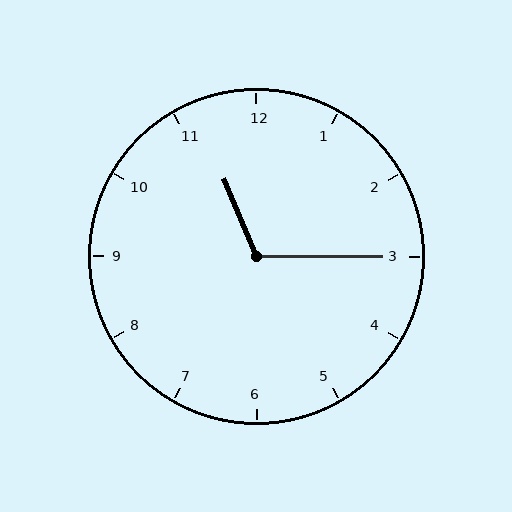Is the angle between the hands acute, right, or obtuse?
It is obtuse.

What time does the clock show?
11:15.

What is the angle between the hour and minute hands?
Approximately 112 degrees.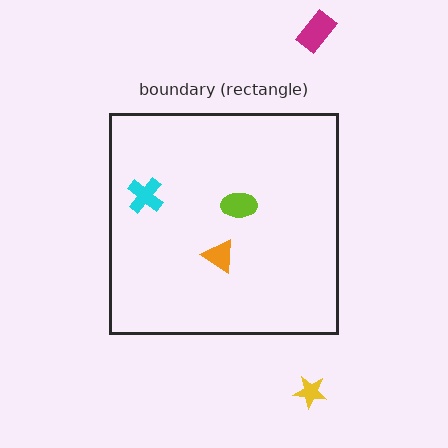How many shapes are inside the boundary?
3 inside, 2 outside.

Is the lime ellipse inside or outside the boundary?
Inside.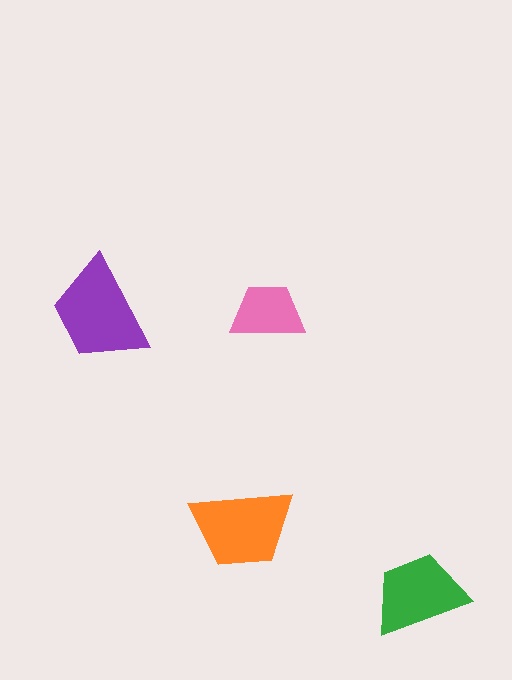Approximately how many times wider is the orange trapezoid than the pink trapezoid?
About 1.5 times wider.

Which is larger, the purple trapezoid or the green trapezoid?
The purple one.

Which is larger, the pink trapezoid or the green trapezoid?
The green one.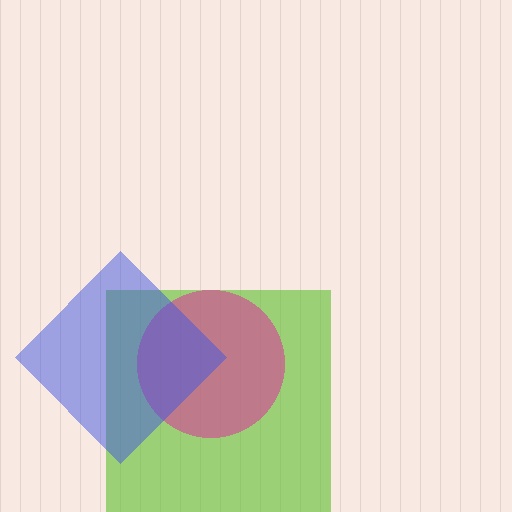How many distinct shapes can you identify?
There are 3 distinct shapes: a lime square, a magenta circle, a blue diamond.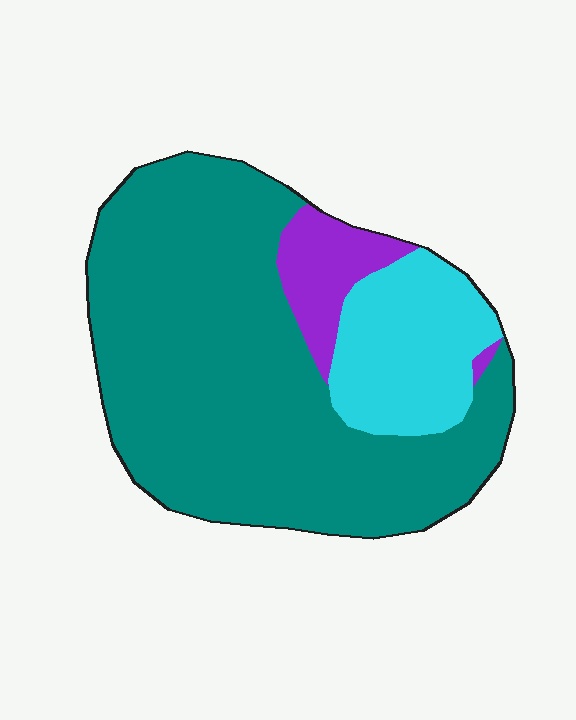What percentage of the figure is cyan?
Cyan takes up less than a quarter of the figure.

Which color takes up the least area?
Purple, at roughly 10%.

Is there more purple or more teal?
Teal.